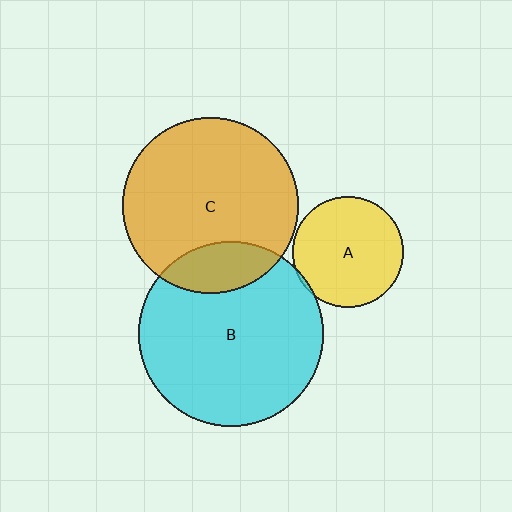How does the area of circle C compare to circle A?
Approximately 2.5 times.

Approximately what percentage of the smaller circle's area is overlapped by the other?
Approximately 5%.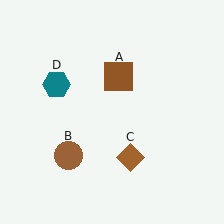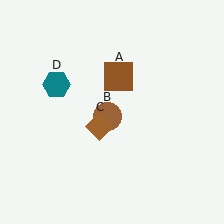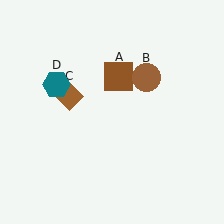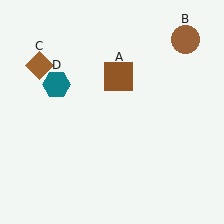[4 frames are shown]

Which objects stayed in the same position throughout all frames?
Brown square (object A) and teal hexagon (object D) remained stationary.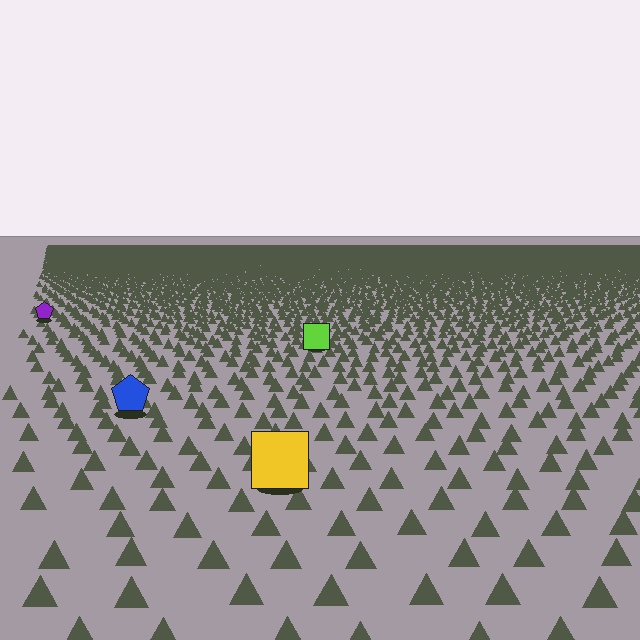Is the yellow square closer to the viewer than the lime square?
Yes. The yellow square is closer — you can tell from the texture gradient: the ground texture is coarser near it.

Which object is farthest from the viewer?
The purple pentagon is farthest from the viewer. It appears smaller and the ground texture around it is denser.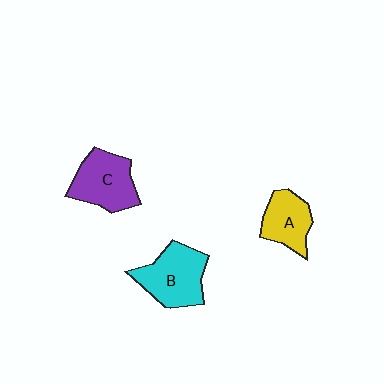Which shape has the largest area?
Shape B (cyan).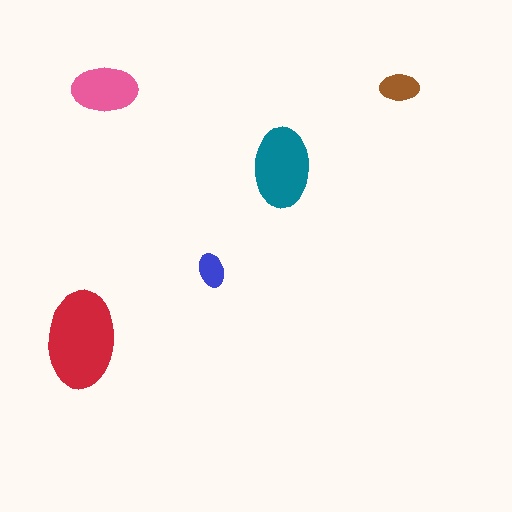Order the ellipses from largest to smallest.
the red one, the teal one, the pink one, the brown one, the blue one.